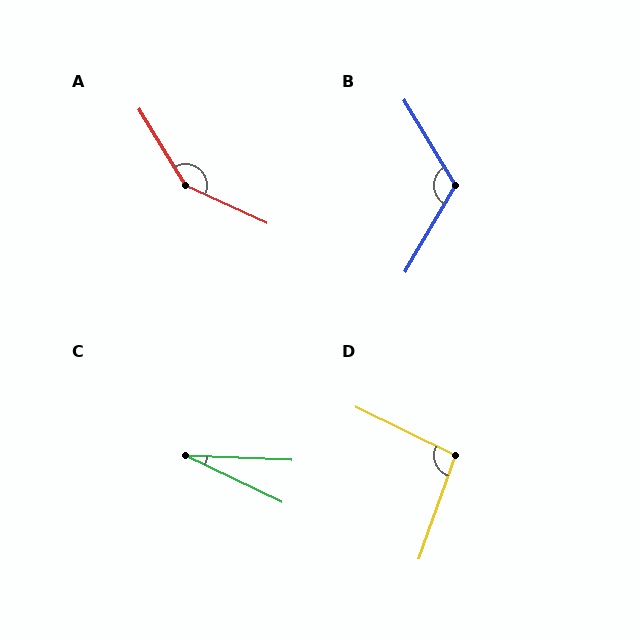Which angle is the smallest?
C, at approximately 23 degrees.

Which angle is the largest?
A, at approximately 146 degrees.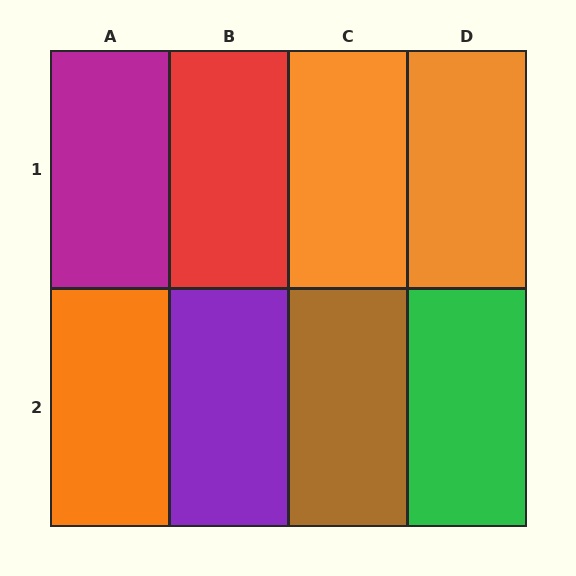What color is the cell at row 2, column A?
Orange.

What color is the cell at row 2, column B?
Purple.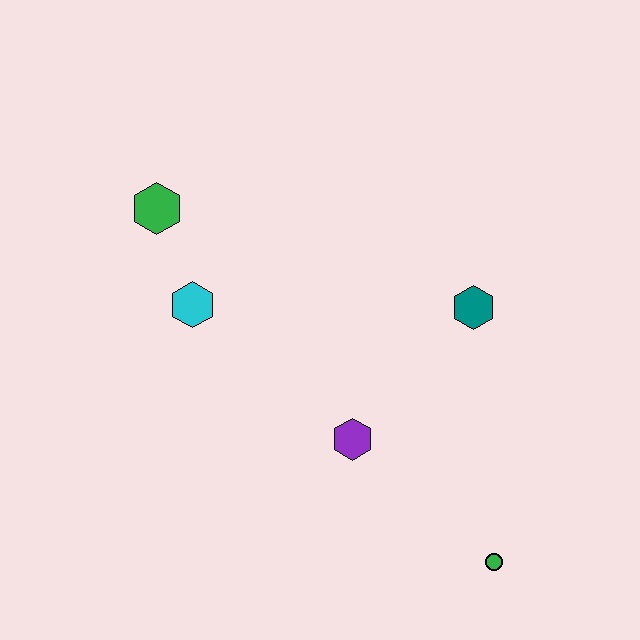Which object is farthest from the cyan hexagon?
The green circle is farthest from the cyan hexagon.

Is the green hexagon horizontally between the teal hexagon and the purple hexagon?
No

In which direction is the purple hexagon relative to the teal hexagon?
The purple hexagon is below the teal hexagon.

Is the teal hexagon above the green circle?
Yes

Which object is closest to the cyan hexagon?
The green hexagon is closest to the cyan hexagon.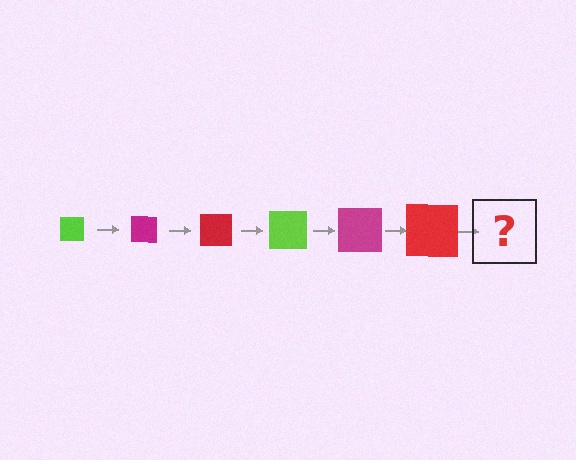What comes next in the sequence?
The next element should be a lime square, larger than the previous one.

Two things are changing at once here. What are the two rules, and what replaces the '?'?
The two rules are that the square grows larger each step and the color cycles through lime, magenta, and red. The '?' should be a lime square, larger than the previous one.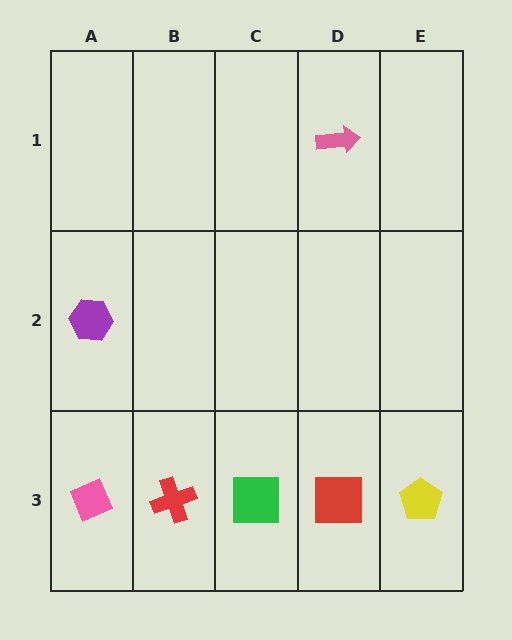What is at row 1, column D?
A pink arrow.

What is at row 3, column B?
A red cross.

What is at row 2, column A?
A purple hexagon.